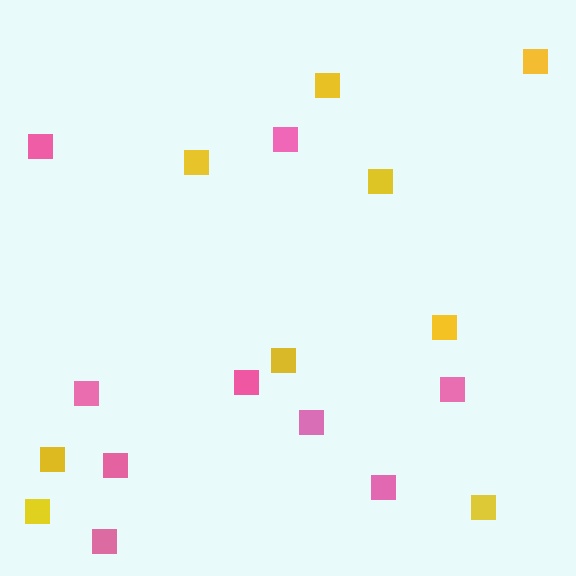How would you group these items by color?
There are 2 groups: one group of yellow squares (9) and one group of pink squares (9).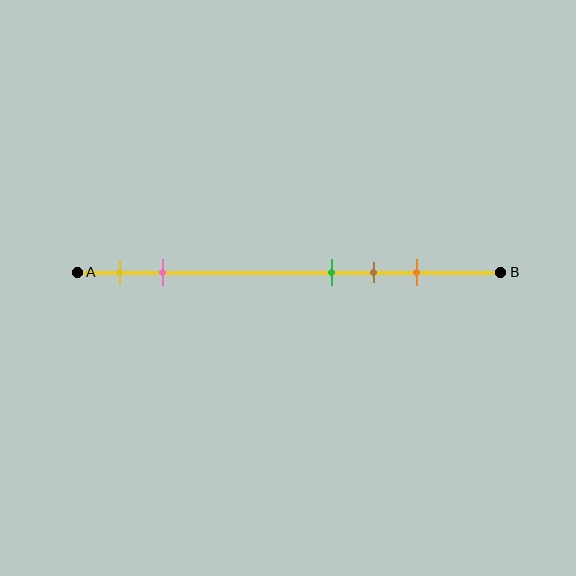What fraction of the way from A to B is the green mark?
The green mark is approximately 60% (0.6) of the way from A to B.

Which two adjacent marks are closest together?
The green and brown marks are the closest adjacent pair.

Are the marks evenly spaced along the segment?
No, the marks are not evenly spaced.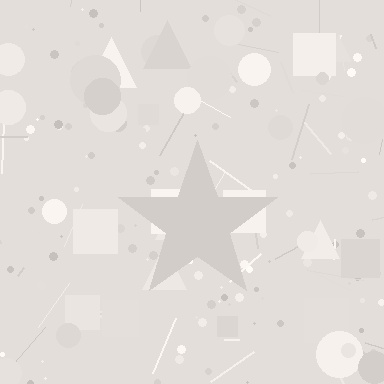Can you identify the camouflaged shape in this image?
The camouflaged shape is a star.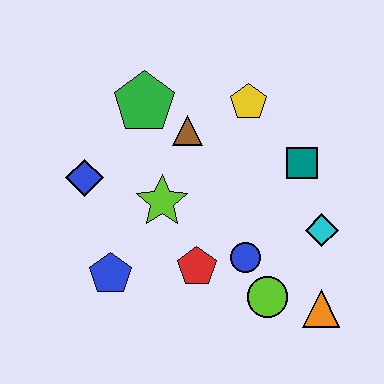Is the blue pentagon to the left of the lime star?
Yes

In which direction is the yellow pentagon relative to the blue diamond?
The yellow pentagon is to the right of the blue diamond.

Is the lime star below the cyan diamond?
No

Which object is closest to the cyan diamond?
The teal square is closest to the cyan diamond.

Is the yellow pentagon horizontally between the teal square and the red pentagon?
Yes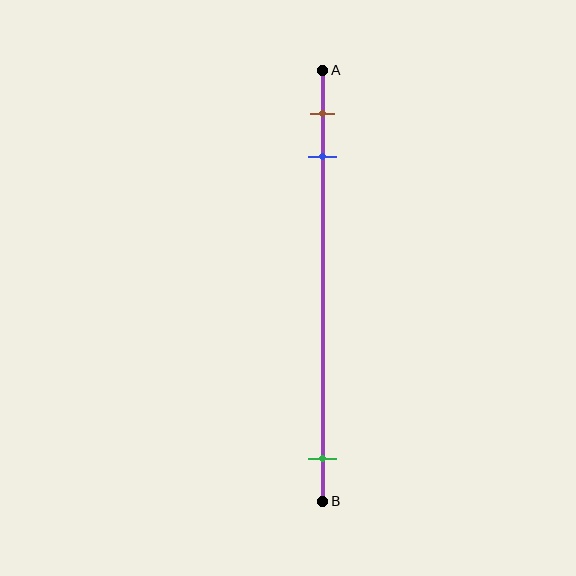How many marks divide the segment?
There are 3 marks dividing the segment.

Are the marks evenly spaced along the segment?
No, the marks are not evenly spaced.